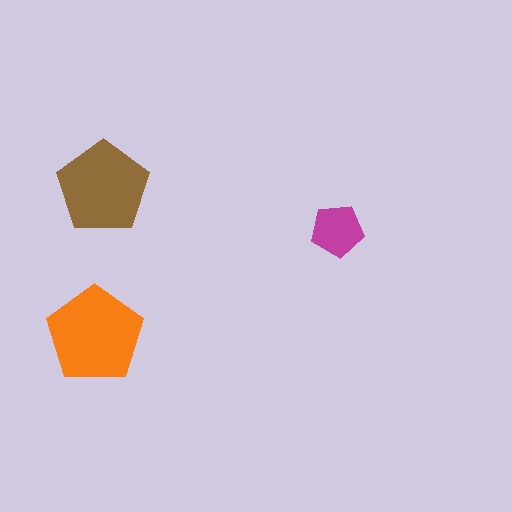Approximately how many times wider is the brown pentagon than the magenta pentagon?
About 1.5 times wider.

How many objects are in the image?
There are 3 objects in the image.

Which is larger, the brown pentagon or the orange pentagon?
The orange one.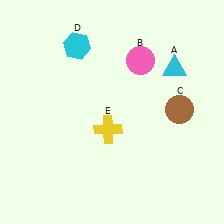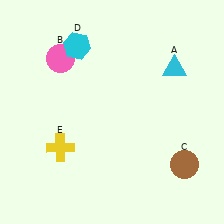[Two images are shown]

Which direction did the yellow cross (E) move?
The yellow cross (E) moved left.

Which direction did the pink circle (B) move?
The pink circle (B) moved left.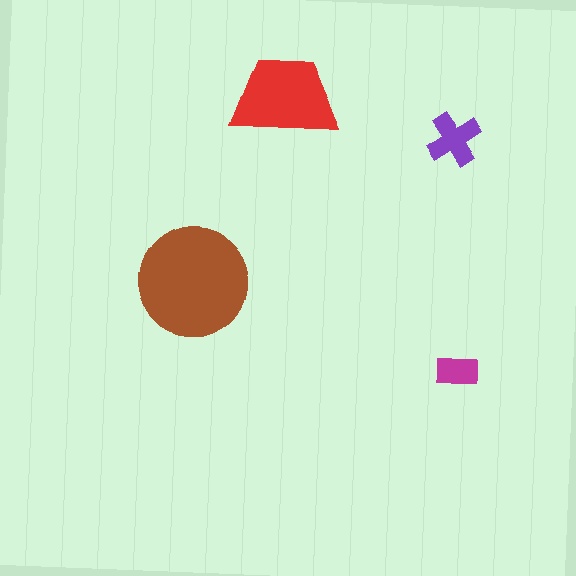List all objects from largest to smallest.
The brown circle, the red trapezoid, the purple cross, the magenta rectangle.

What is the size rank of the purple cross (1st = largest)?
3rd.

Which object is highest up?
The red trapezoid is topmost.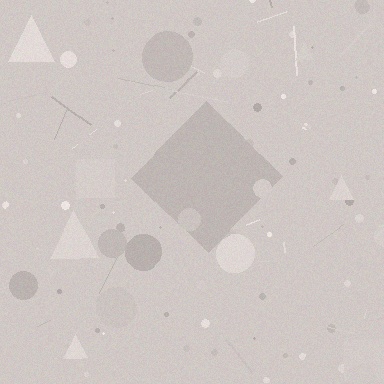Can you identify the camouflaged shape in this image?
The camouflaged shape is a diamond.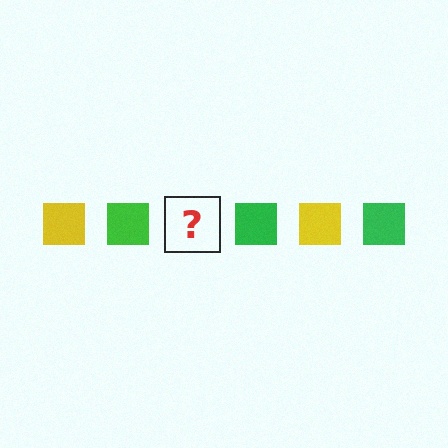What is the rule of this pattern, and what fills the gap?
The rule is that the pattern cycles through yellow, green squares. The gap should be filled with a yellow square.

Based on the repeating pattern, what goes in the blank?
The blank should be a yellow square.